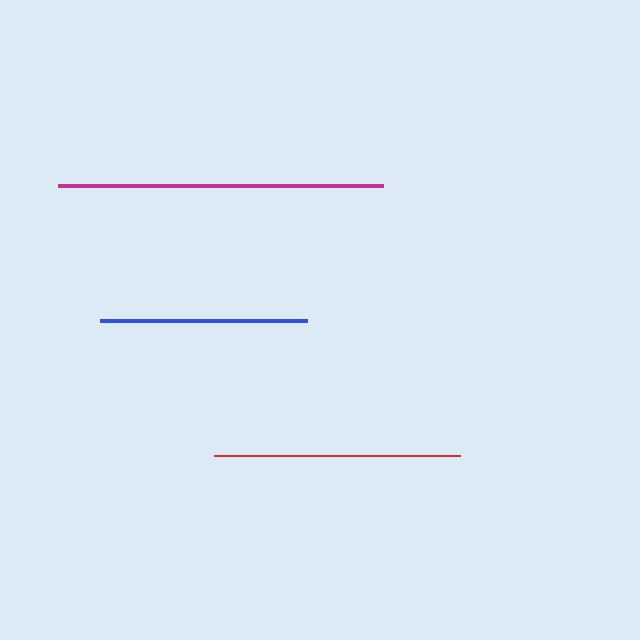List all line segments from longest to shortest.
From longest to shortest: magenta, red, blue.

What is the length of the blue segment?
The blue segment is approximately 207 pixels long.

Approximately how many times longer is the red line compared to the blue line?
The red line is approximately 1.2 times the length of the blue line.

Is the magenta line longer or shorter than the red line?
The magenta line is longer than the red line.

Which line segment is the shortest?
The blue line is the shortest at approximately 207 pixels.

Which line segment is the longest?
The magenta line is the longest at approximately 325 pixels.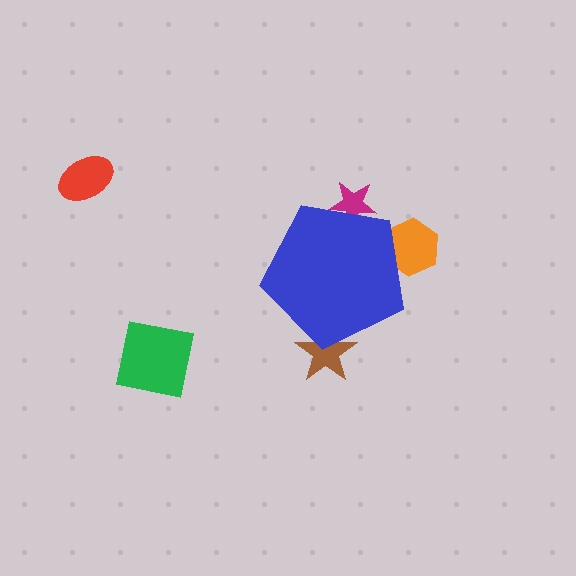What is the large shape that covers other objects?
A blue pentagon.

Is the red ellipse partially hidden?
No, the red ellipse is fully visible.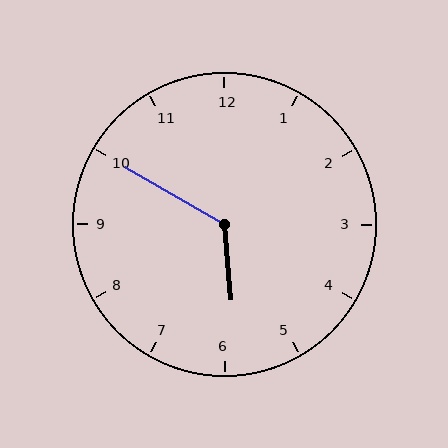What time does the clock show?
5:50.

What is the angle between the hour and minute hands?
Approximately 125 degrees.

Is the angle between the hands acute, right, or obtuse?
It is obtuse.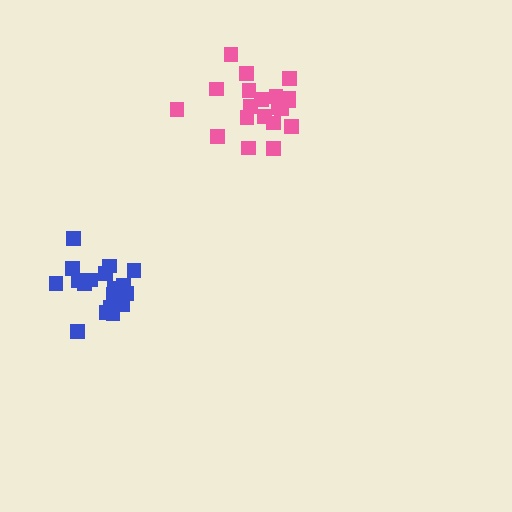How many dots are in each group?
Group 1: 18 dots, Group 2: 21 dots (39 total).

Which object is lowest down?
The blue cluster is bottommost.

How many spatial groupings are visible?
There are 2 spatial groupings.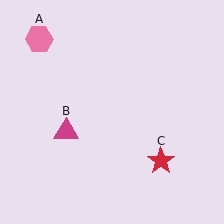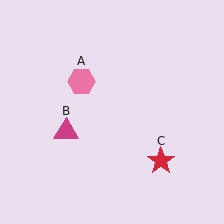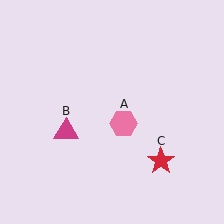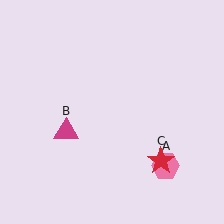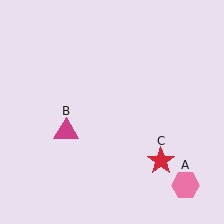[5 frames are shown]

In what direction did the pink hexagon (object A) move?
The pink hexagon (object A) moved down and to the right.